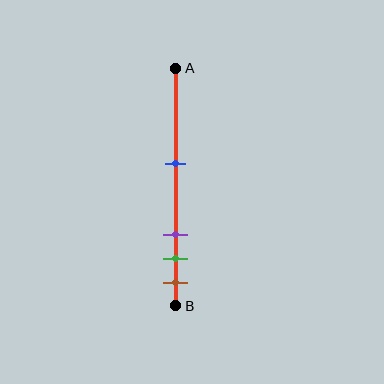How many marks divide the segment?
There are 4 marks dividing the segment.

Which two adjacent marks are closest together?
The green and brown marks are the closest adjacent pair.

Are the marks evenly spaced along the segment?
No, the marks are not evenly spaced.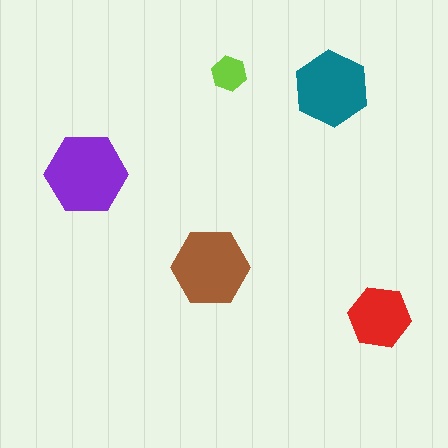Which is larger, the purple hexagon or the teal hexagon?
The purple one.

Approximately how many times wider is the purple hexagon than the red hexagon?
About 1.5 times wider.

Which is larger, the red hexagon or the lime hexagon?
The red one.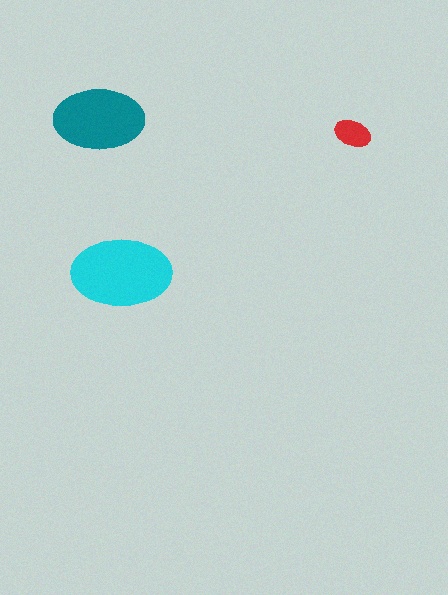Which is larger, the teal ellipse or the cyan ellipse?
The cyan one.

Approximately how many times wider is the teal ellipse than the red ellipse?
About 2.5 times wider.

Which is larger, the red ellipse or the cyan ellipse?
The cyan one.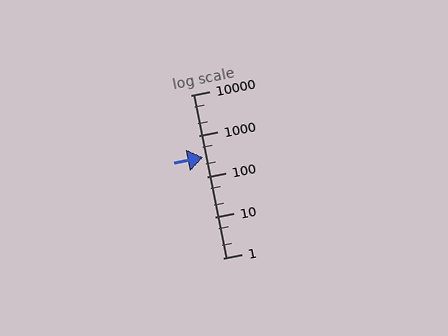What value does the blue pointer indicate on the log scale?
The pointer indicates approximately 300.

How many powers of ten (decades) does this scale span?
The scale spans 4 decades, from 1 to 10000.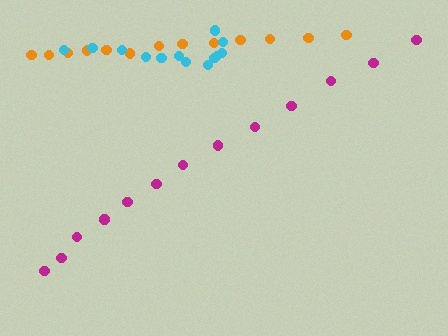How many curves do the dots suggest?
There are 3 distinct paths.